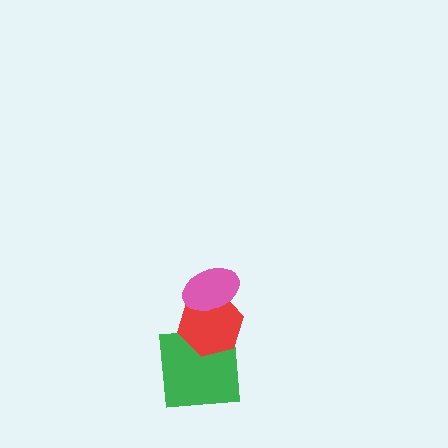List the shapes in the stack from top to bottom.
From top to bottom: the pink ellipse, the red hexagon, the green square.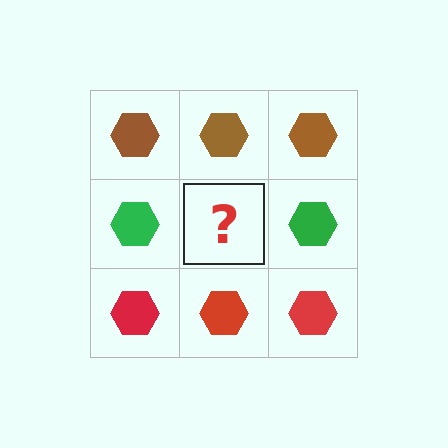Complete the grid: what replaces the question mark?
The question mark should be replaced with a green hexagon.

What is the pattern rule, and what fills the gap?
The rule is that each row has a consistent color. The gap should be filled with a green hexagon.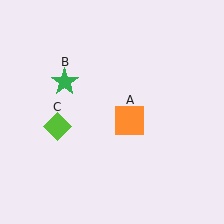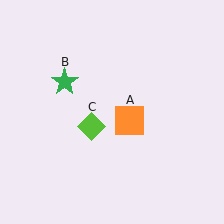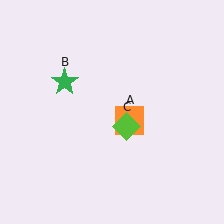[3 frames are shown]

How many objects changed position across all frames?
1 object changed position: lime diamond (object C).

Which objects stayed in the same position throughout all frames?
Orange square (object A) and green star (object B) remained stationary.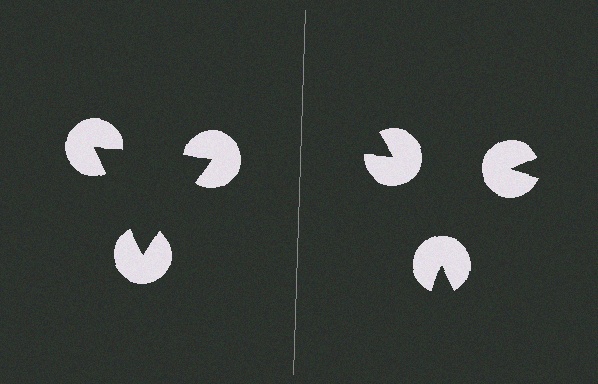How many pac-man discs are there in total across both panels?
6 — 3 on each side.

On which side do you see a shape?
An illusory triangle appears on the left side. On the right side the wedge cuts are rotated, so no coherent shape forms.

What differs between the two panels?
The pac-man discs are positioned identically on both sides; only the wedge orientations differ. On the left they align to a triangle; on the right they are misaligned.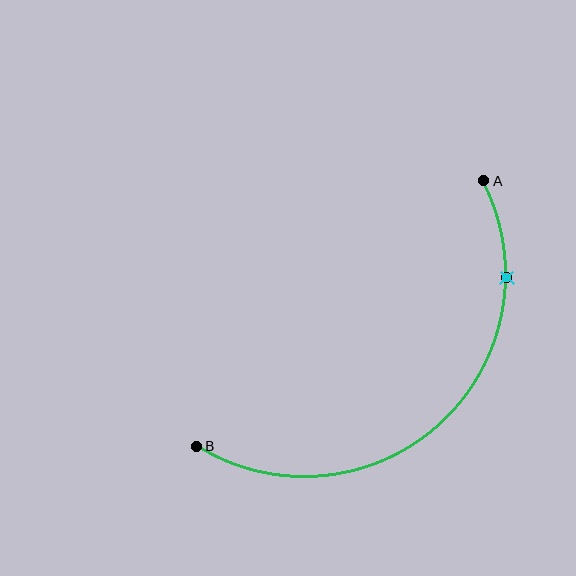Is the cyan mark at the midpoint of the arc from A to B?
No. The cyan mark lies on the arc but is closer to endpoint A. The arc midpoint would be at the point on the curve equidistant along the arc from both A and B.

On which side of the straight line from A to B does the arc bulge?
The arc bulges below and to the right of the straight line connecting A and B.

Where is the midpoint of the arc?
The arc midpoint is the point on the curve farthest from the straight line joining A and B. It sits below and to the right of that line.